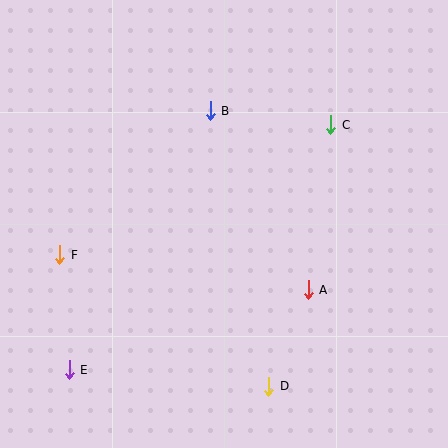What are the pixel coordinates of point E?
Point E is at (69, 370).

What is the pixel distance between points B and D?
The distance between B and D is 282 pixels.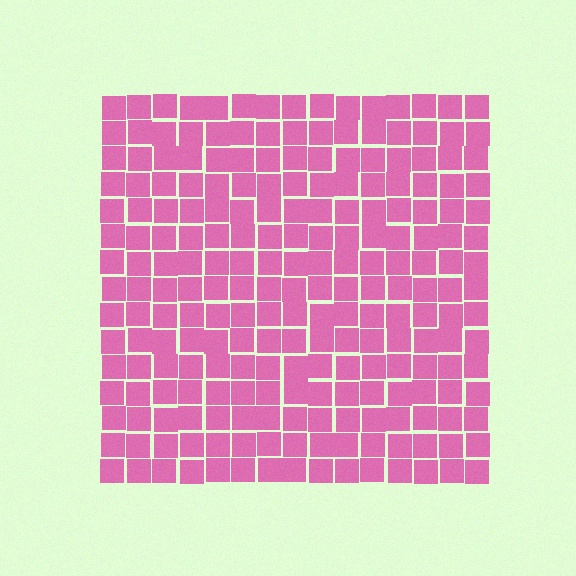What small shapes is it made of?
It is made of small squares.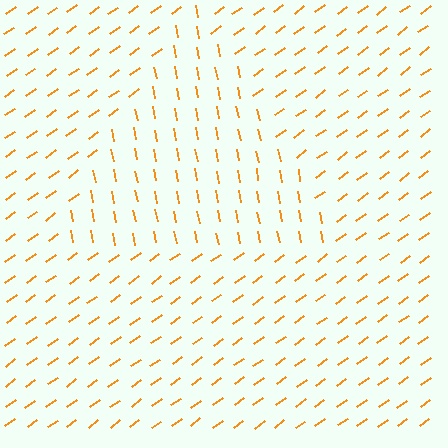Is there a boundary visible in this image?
Yes, there is a texture boundary formed by a change in line orientation.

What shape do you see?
I see a triangle.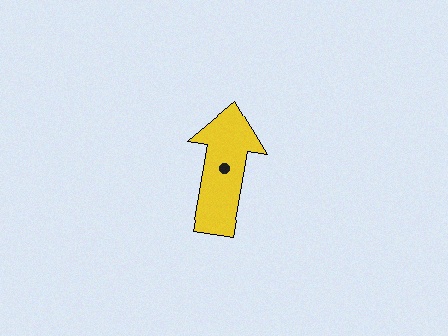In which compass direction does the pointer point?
North.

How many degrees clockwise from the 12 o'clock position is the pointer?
Approximately 10 degrees.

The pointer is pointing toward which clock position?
Roughly 12 o'clock.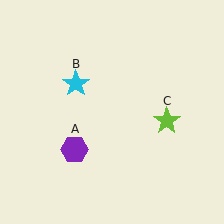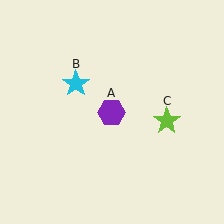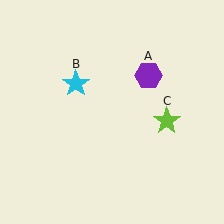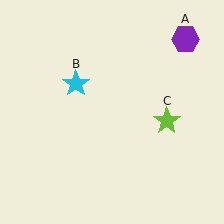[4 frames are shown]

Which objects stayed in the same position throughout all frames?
Cyan star (object B) and lime star (object C) remained stationary.